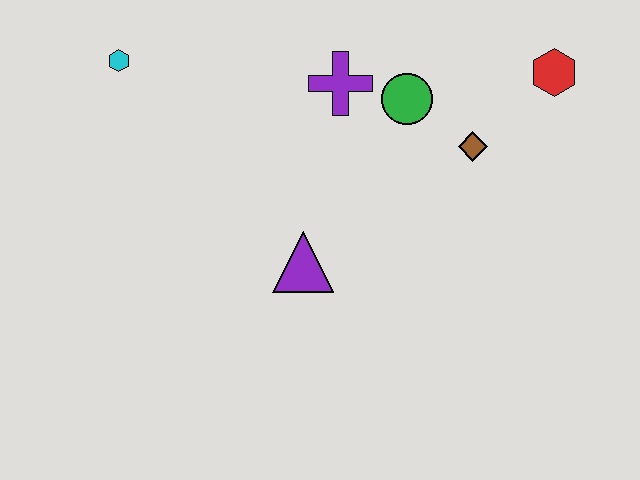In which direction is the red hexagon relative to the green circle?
The red hexagon is to the right of the green circle.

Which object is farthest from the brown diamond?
The cyan hexagon is farthest from the brown diamond.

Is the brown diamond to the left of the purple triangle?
No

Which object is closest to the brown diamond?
The green circle is closest to the brown diamond.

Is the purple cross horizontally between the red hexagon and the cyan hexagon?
Yes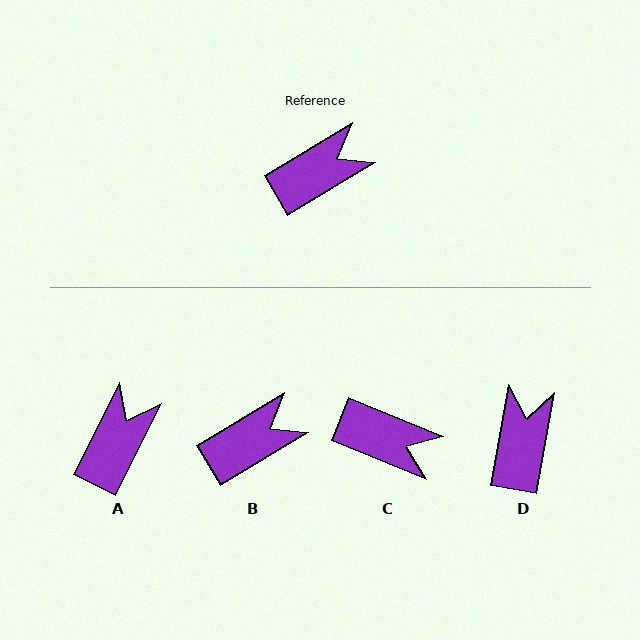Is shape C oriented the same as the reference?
No, it is off by about 53 degrees.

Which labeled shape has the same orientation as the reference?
B.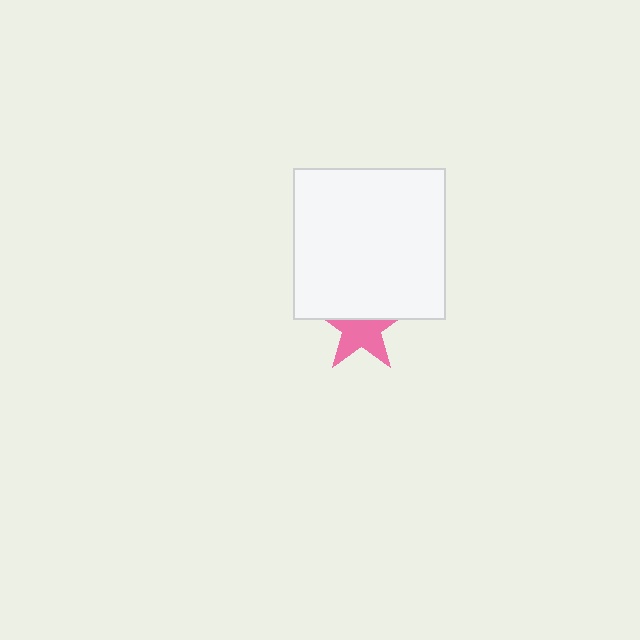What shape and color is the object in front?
The object in front is a white square.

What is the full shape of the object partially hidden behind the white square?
The partially hidden object is a pink star.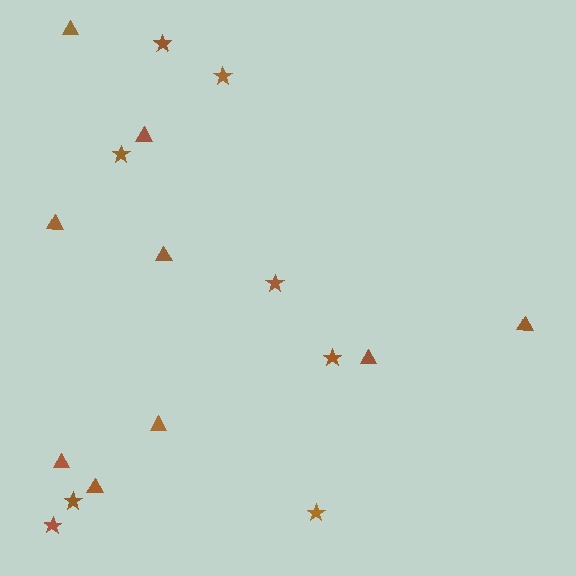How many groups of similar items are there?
There are 2 groups: one group of stars (8) and one group of triangles (9).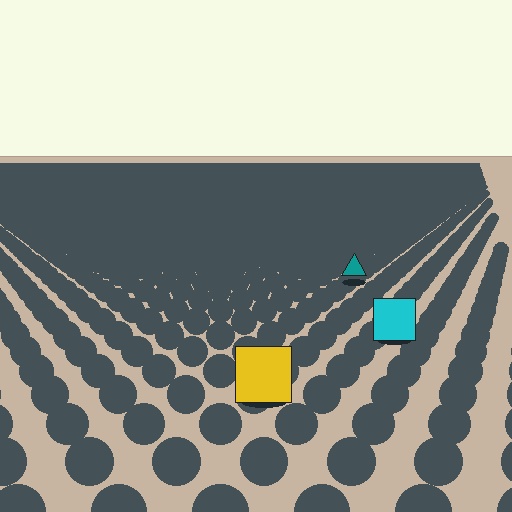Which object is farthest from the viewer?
The teal triangle is farthest from the viewer. It appears smaller and the ground texture around it is denser.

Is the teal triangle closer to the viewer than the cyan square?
No. The cyan square is closer — you can tell from the texture gradient: the ground texture is coarser near it.